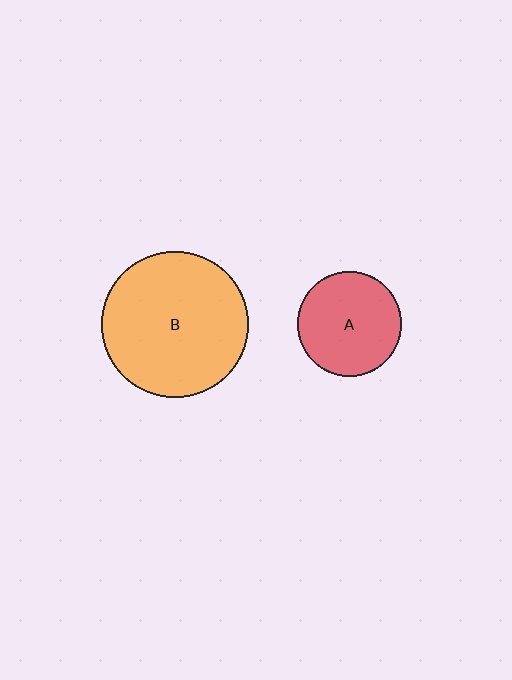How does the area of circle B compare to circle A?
Approximately 2.0 times.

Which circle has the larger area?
Circle B (orange).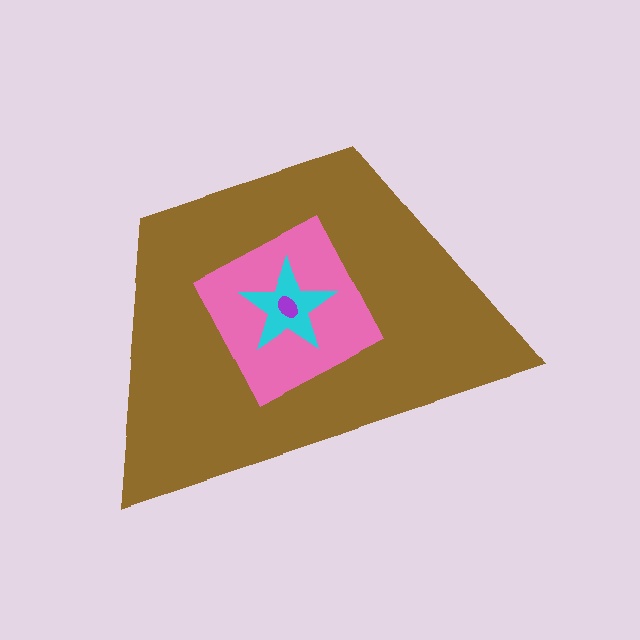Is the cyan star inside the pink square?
Yes.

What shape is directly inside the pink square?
The cyan star.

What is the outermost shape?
The brown trapezoid.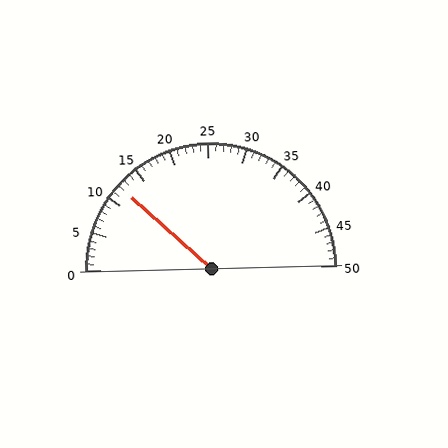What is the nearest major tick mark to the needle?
The nearest major tick mark is 10.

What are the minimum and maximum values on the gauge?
The gauge ranges from 0 to 50.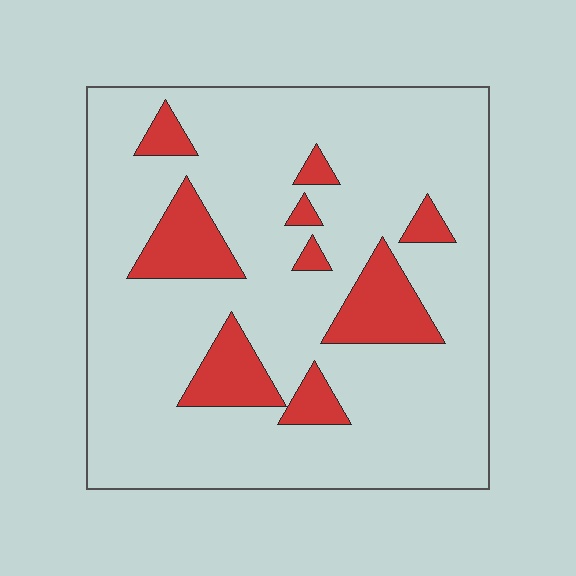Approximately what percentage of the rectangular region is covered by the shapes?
Approximately 15%.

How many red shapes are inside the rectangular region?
9.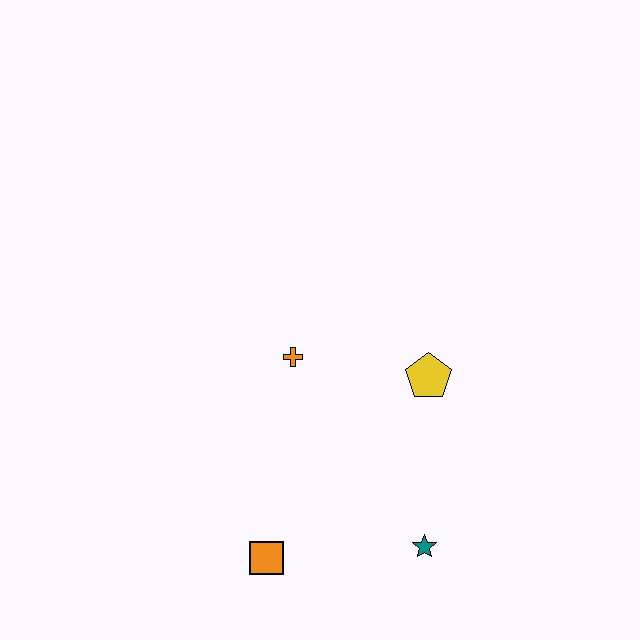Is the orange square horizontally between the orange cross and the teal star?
No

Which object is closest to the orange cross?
The yellow pentagon is closest to the orange cross.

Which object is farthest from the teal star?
The orange cross is farthest from the teal star.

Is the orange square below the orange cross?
Yes